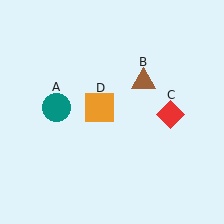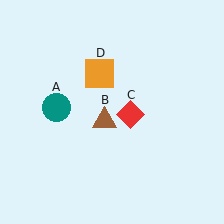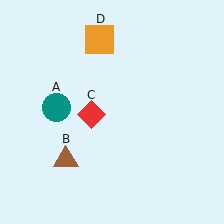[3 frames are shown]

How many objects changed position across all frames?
3 objects changed position: brown triangle (object B), red diamond (object C), orange square (object D).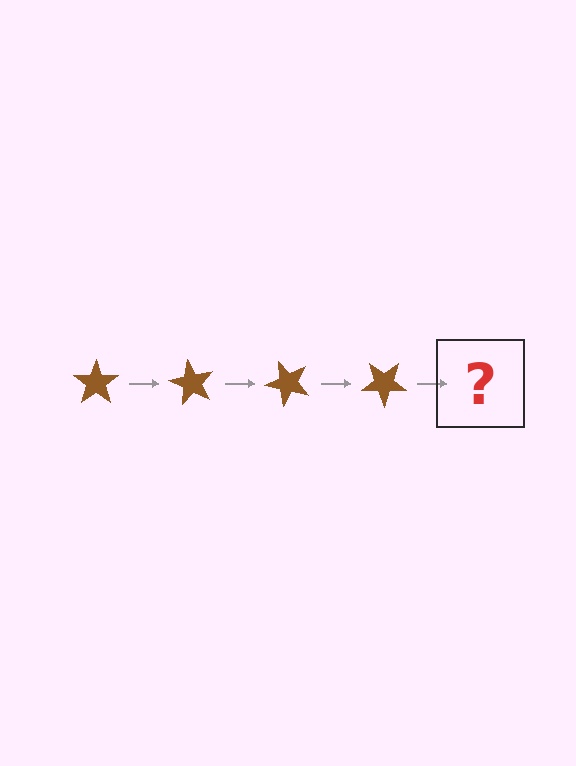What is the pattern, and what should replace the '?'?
The pattern is that the star rotates 60 degrees each step. The '?' should be a brown star rotated 240 degrees.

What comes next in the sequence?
The next element should be a brown star rotated 240 degrees.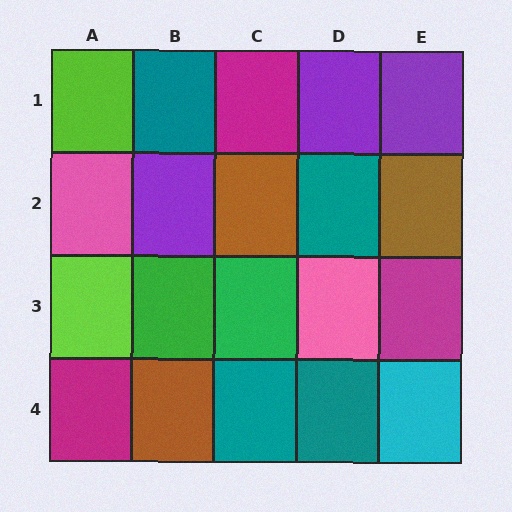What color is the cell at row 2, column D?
Teal.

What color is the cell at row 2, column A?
Pink.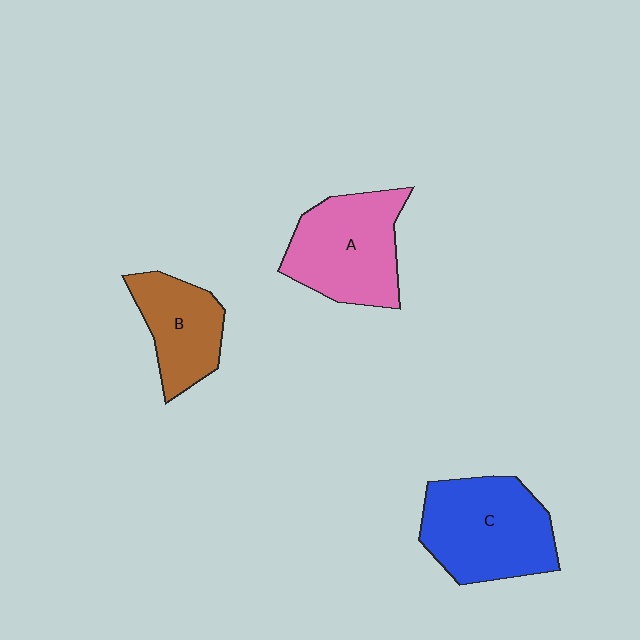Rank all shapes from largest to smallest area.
From largest to smallest: C (blue), A (pink), B (brown).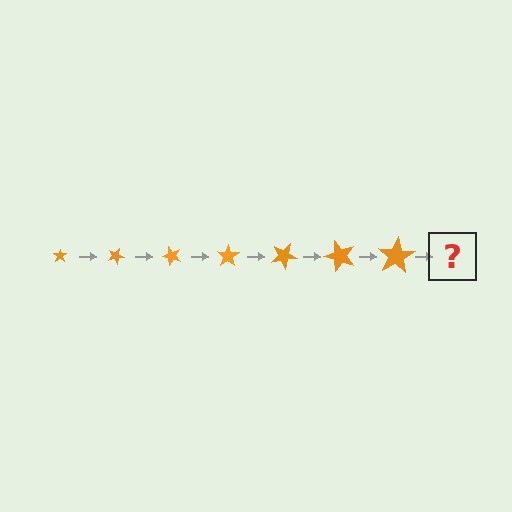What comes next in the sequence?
The next element should be a star, larger than the previous one and rotated 175 degrees from the start.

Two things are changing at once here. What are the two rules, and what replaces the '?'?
The two rules are that the star grows larger each step and it rotates 25 degrees each step. The '?' should be a star, larger than the previous one and rotated 175 degrees from the start.